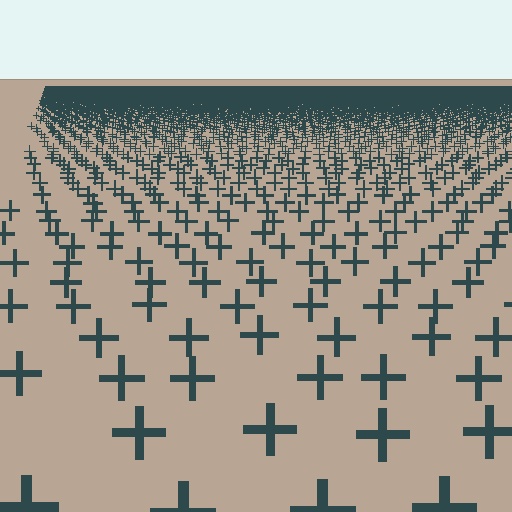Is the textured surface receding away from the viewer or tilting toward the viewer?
The surface is receding away from the viewer. Texture elements get smaller and denser toward the top.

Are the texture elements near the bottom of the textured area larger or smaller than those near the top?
Larger. Near the bottom, elements are closer to the viewer and appear at a bigger on-screen size.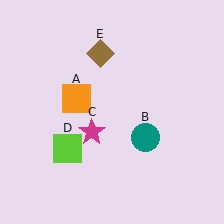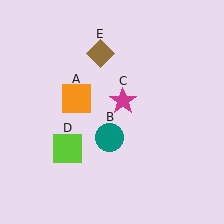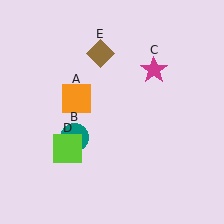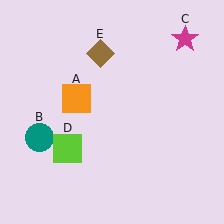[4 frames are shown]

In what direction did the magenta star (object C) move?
The magenta star (object C) moved up and to the right.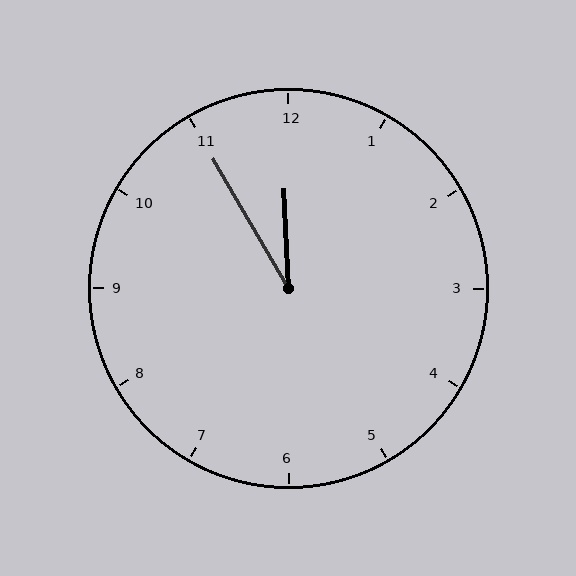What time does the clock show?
11:55.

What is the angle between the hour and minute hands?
Approximately 28 degrees.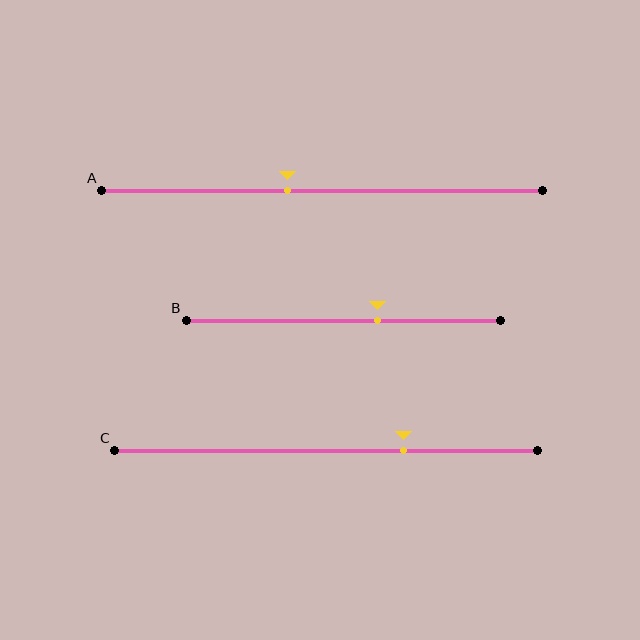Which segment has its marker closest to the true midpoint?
Segment A has its marker closest to the true midpoint.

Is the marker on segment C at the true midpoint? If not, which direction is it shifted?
No, the marker on segment C is shifted to the right by about 18% of the segment length.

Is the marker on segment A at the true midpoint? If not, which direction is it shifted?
No, the marker on segment A is shifted to the left by about 8% of the segment length.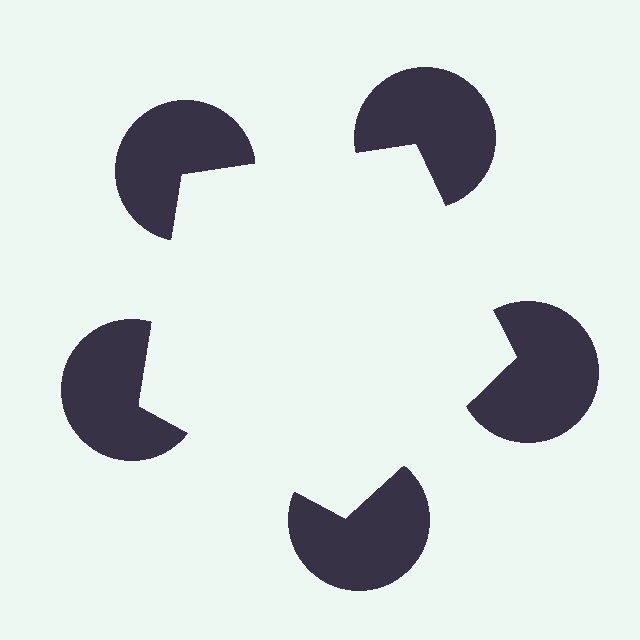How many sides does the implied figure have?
5 sides.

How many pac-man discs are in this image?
There are 5 — one at each vertex of the illusory pentagon.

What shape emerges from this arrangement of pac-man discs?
An illusory pentagon — its edges are inferred from the aligned wedge cuts in the pac-man discs, not physically drawn.